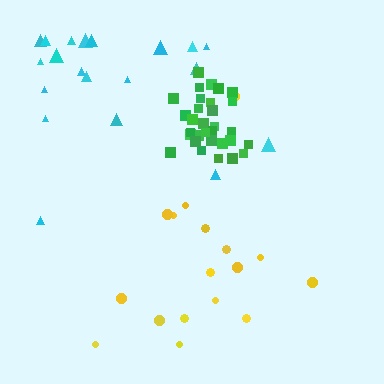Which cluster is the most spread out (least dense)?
Yellow.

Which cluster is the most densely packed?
Green.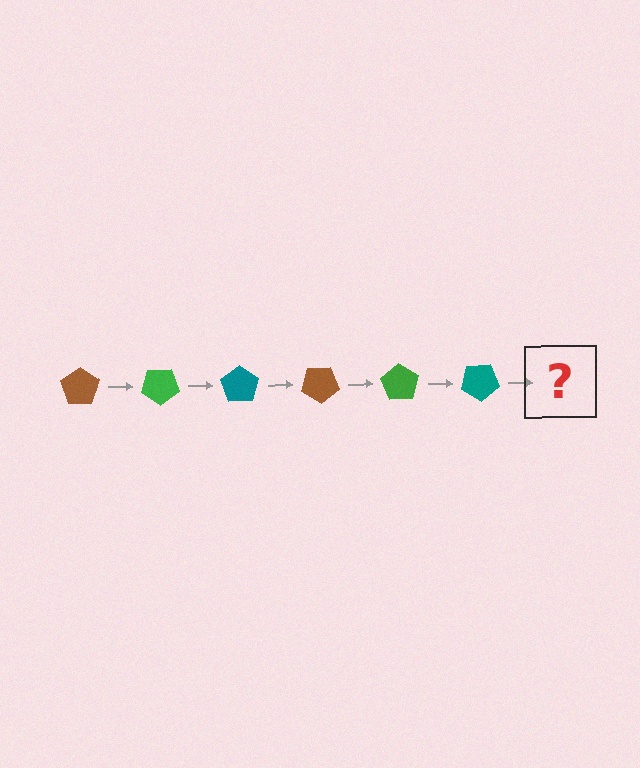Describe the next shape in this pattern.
It should be a brown pentagon, rotated 210 degrees from the start.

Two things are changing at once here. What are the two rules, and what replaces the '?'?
The two rules are that it rotates 35 degrees each step and the color cycles through brown, green, and teal. The '?' should be a brown pentagon, rotated 210 degrees from the start.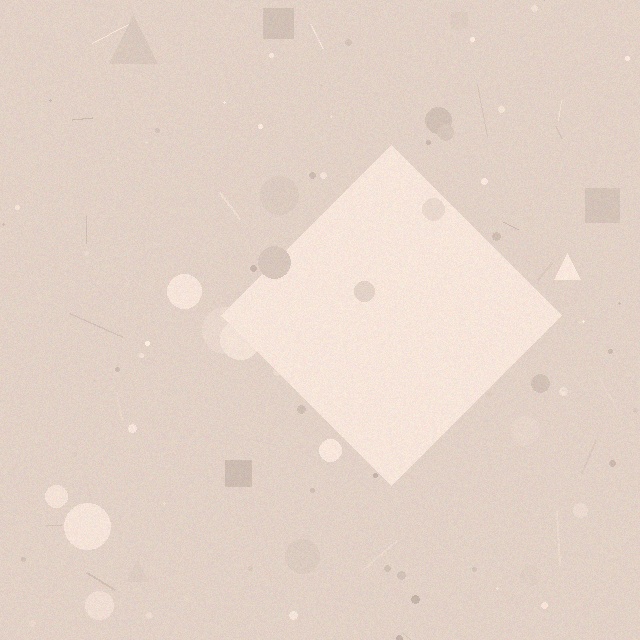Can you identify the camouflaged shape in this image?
The camouflaged shape is a diamond.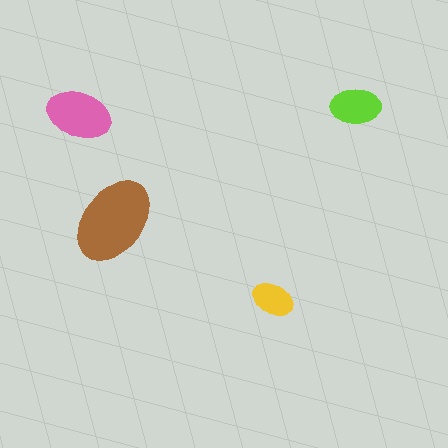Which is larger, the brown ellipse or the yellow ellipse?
The brown one.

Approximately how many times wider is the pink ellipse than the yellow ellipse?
About 1.5 times wider.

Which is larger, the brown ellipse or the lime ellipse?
The brown one.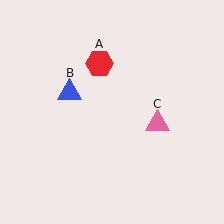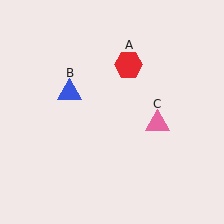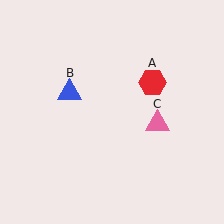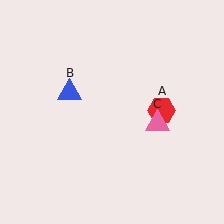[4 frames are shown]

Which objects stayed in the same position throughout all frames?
Blue triangle (object B) and pink triangle (object C) remained stationary.